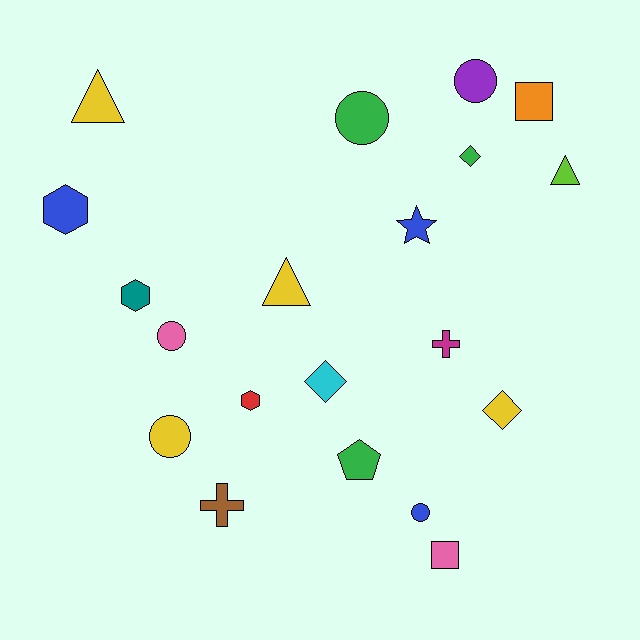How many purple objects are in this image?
There is 1 purple object.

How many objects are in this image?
There are 20 objects.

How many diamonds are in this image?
There are 3 diamonds.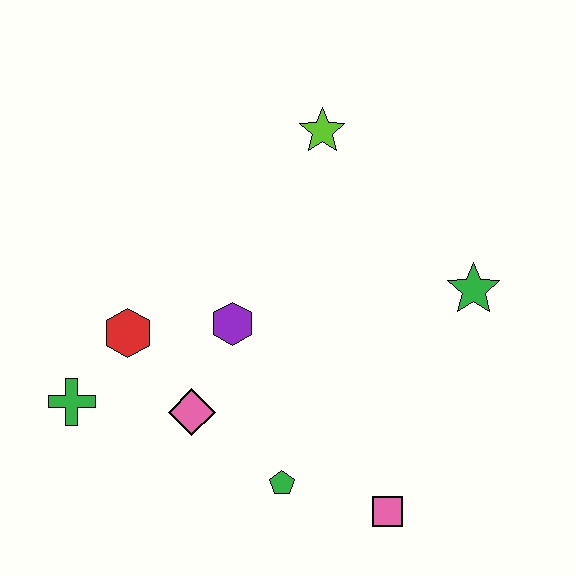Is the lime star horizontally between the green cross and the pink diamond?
No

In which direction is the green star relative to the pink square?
The green star is above the pink square.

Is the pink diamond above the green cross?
No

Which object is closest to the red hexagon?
The green cross is closest to the red hexagon.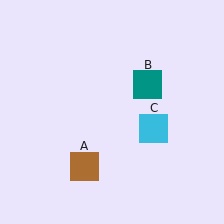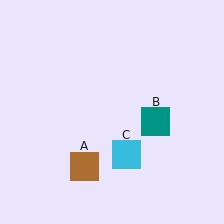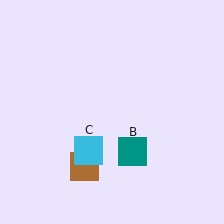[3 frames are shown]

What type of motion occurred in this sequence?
The teal square (object B), cyan square (object C) rotated clockwise around the center of the scene.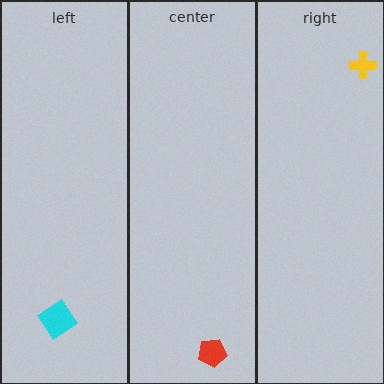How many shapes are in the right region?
1.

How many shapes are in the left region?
1.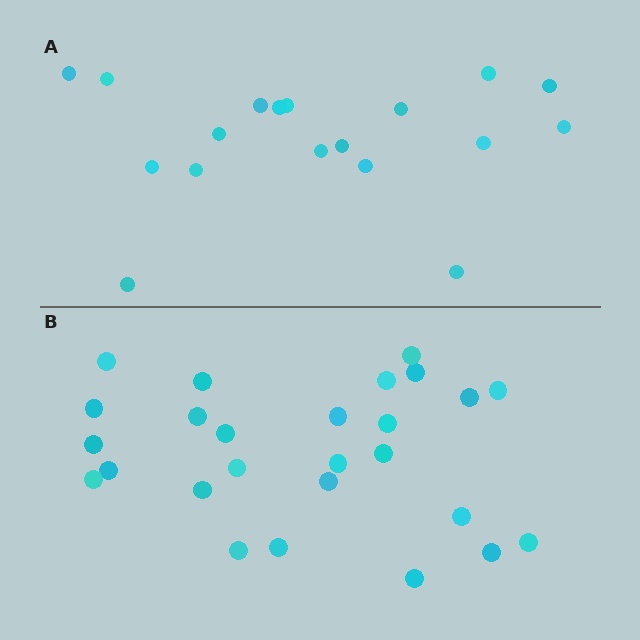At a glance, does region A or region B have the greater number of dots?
Region B (the bottom region) has more dots.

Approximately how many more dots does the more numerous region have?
Region B has roughly 8 or so more dots than region A.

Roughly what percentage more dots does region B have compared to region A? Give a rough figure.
About 45% more.